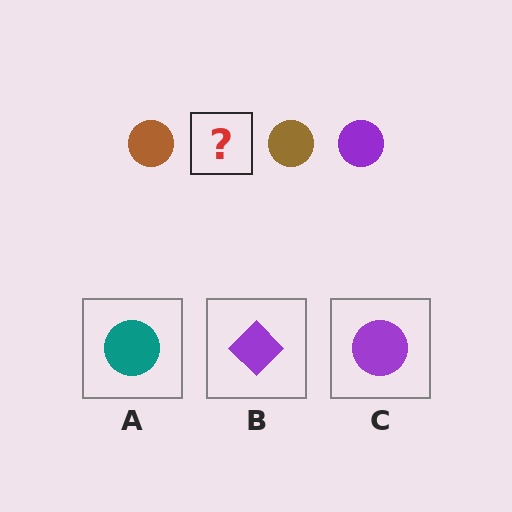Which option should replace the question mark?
Option C.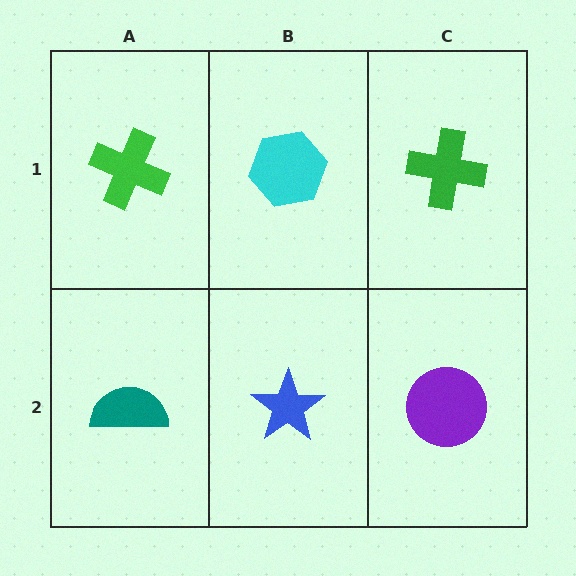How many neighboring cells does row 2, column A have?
2.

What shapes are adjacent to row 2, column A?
A green cross (row 1, column A), a blue star (row 2, column B).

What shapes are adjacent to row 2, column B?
A cyan hexagon (row 1, column B), a teal semicircle (row 2, column A), a purple circle (row 2, column C).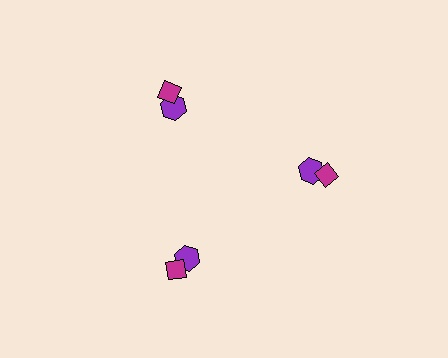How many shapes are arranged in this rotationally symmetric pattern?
There are 6 shapes, arranged in 3 groups of 2.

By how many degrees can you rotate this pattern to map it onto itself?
The pattern maps onto itself every 120 degrees of rotation.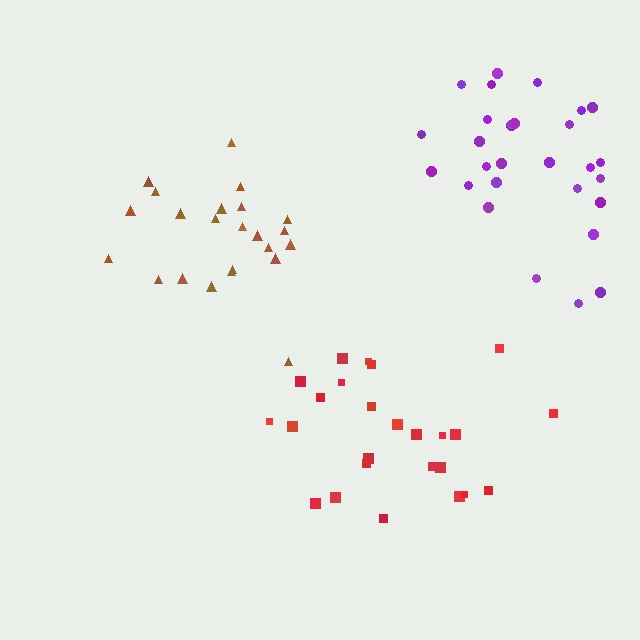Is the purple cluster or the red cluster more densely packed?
Purple.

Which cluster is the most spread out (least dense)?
Brown.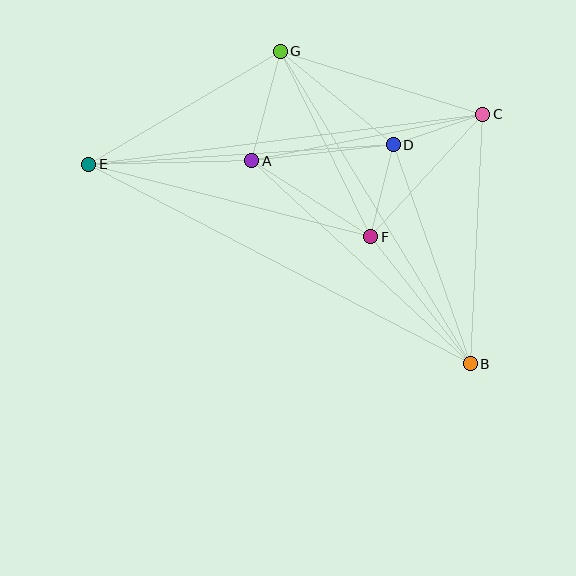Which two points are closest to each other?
Points C and D are closest to each other.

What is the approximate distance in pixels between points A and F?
The distance between A and F is approximately 141 pixels.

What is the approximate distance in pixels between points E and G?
The distance between E and G is approximately 222 pixels.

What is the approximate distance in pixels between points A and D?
The distance between A and D is approximately 142 pixels.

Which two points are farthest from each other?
Points B and E are farthest from each other.